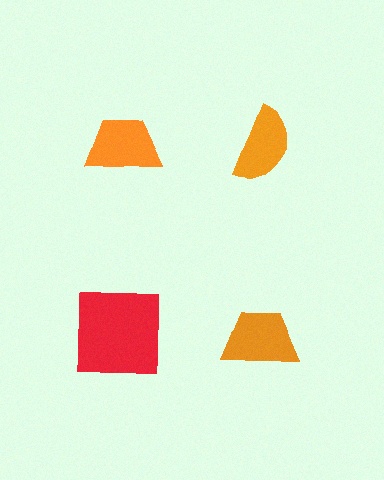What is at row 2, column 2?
An orange trapezoid.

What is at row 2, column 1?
A red square.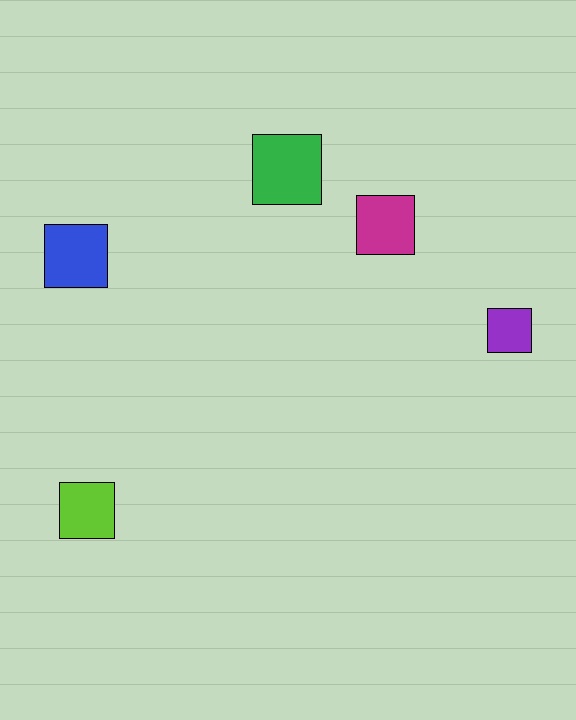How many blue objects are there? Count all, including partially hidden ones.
There is 1 blue object.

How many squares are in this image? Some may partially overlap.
There are 5 squares.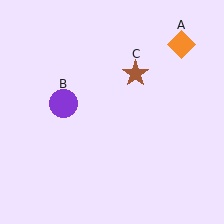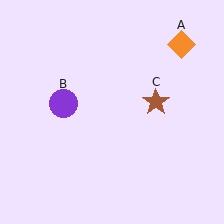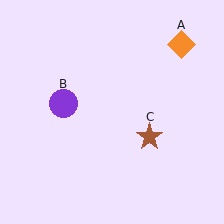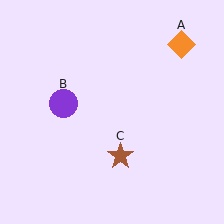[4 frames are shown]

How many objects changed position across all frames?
1 object changed position: brown star (object C).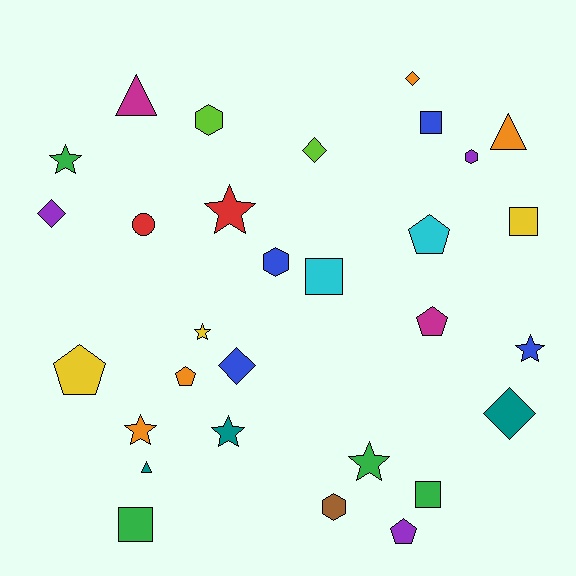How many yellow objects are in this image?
There are 3 yellow objects.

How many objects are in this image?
There are 30 objects.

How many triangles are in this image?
There are 3 triangles.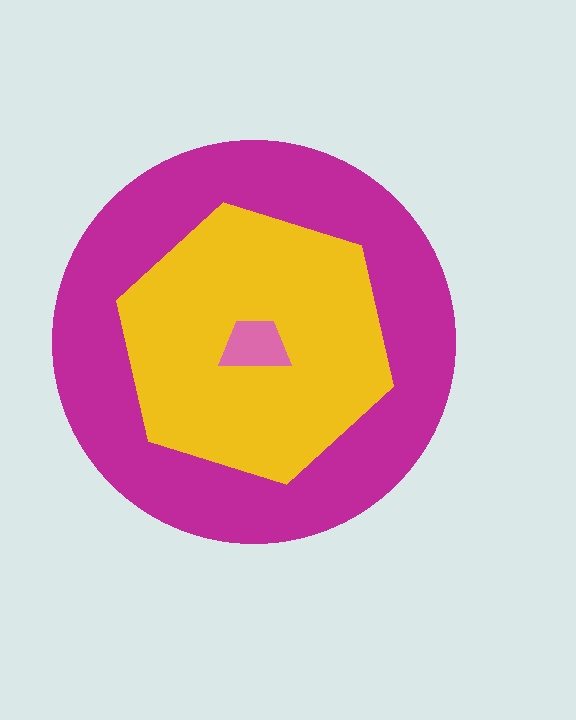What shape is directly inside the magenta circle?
The yellow hexagon.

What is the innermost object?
The pink trapezoid.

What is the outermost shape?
The magenta circle.